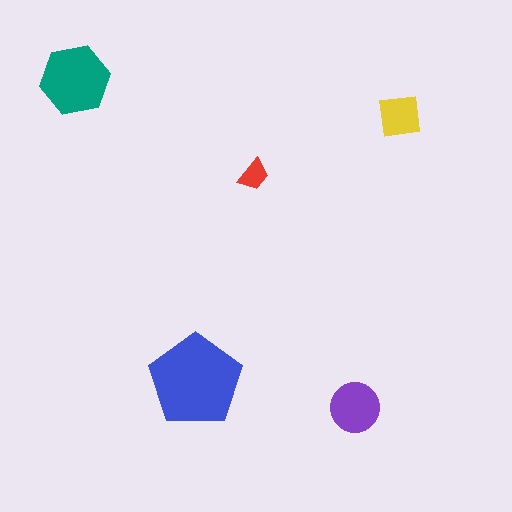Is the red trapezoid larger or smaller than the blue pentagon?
Smaller.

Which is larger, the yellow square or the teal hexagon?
The teal hexagon.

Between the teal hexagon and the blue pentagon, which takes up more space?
The blue pentagon.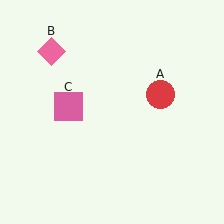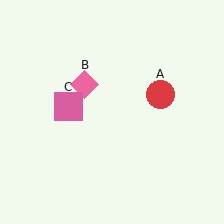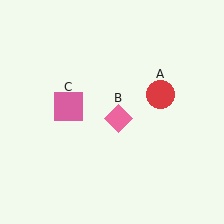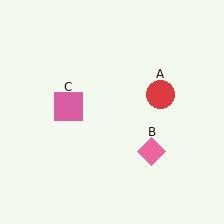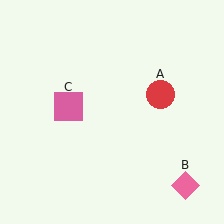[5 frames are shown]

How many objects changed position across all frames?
1 object changed position: pink diamond (object B).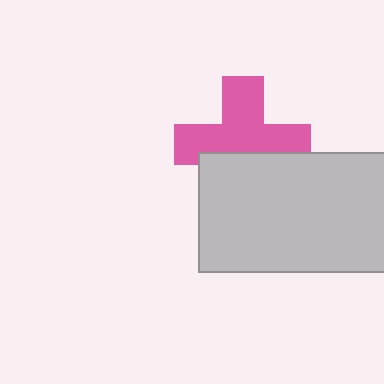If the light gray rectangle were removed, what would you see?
You would see the complete pink cross.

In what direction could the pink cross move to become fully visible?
The pink cross could move up. That would shift it out from behind the light gray rectangle entirely.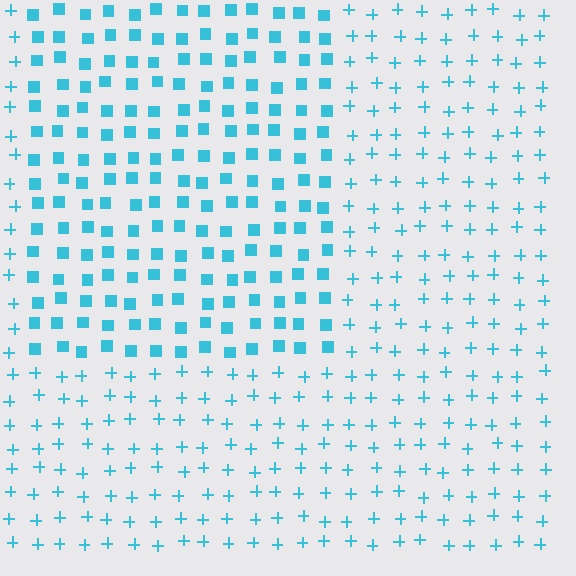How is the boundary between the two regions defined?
The boundary is defined by a change in element shape: squares inside vs. plus signs outside. All elements share the same color and spacing.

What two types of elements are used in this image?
The image uses squares inside the rectangle region and plus signs outside it.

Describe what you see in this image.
The image is filled with small cyan elements arranged in a uniform grid. A rectangle-shaped region contains squares, while the surrounding area contains plus signs. The boundary is defined purely by the change in element shape.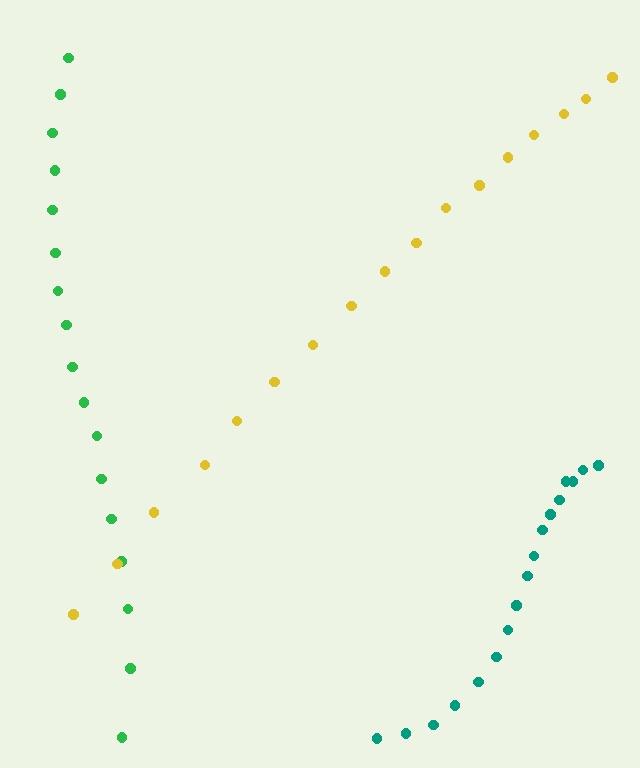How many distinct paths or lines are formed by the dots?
There are 3 distinct paths.